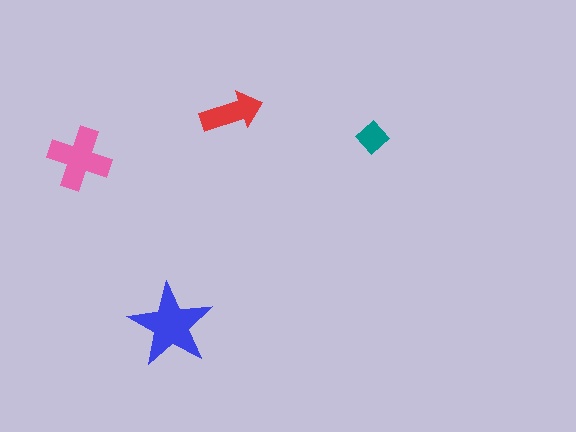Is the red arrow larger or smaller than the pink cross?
Smaller.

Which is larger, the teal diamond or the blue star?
The blue star.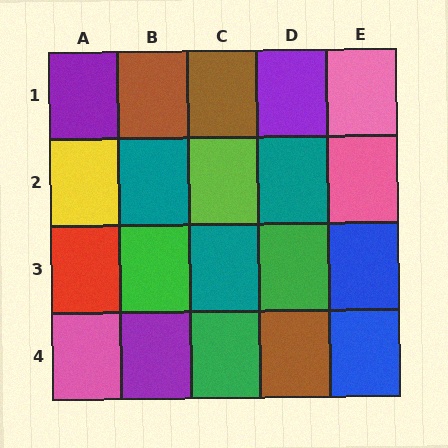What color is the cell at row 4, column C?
Green.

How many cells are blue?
2 cells are blue.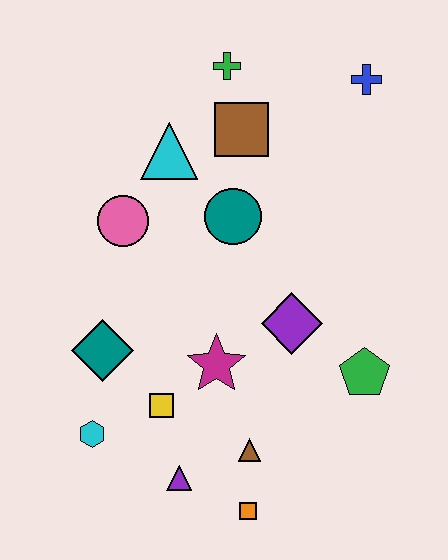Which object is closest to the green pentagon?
The purple diamond is closest to the green pentagon.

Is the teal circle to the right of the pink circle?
Yes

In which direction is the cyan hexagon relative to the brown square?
The cyan hexagon is below the brown square.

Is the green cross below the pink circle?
No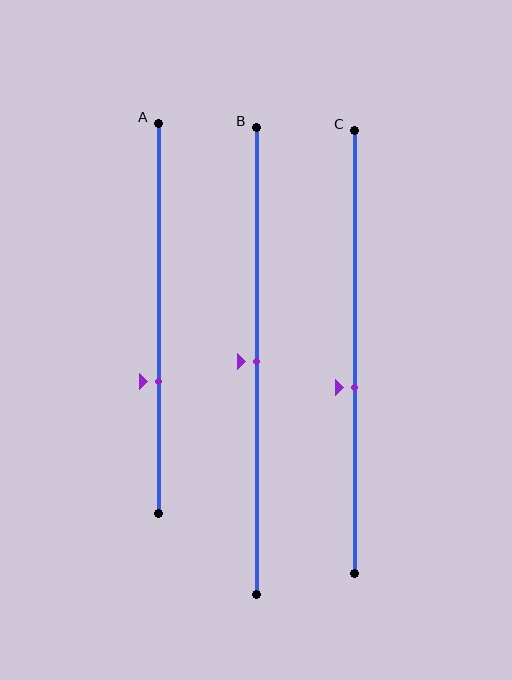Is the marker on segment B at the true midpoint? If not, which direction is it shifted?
Yes, the marker on segment B is at the true midpoint.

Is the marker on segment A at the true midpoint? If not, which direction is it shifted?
No, the marker on segment A is shifted downward by about 16% of the segment length.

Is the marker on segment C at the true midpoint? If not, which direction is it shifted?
No, the marker on segment C is shifted downward by about 8% of the segment length.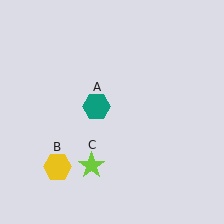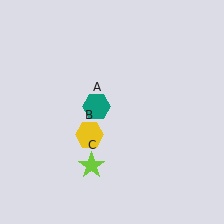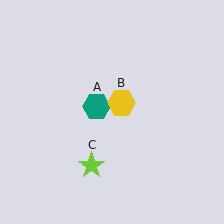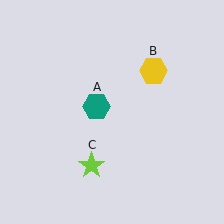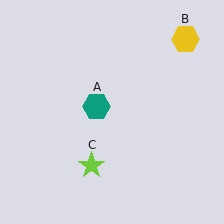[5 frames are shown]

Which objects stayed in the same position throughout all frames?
Teal hexagon (object A) and lime star (object C) remained stationary.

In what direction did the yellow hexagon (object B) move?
The yellow hexagon (object B) moved up and to the right.